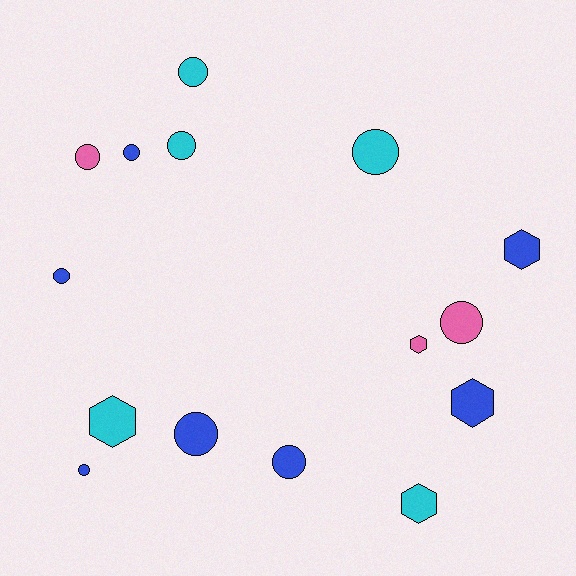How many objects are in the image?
There are 15 objects.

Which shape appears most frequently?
Circle, with 10 objects.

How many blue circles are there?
There are 5 blue circles.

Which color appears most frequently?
Blue, with 7 objects.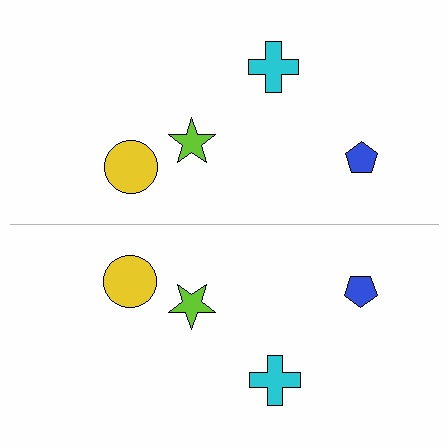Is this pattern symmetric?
Yes, this pattern has bilateral (reflection) symmetry.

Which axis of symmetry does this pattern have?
The pattern has a horizontal axis of symmetry running through the center of the image.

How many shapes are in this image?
There are 8 shapes in this image.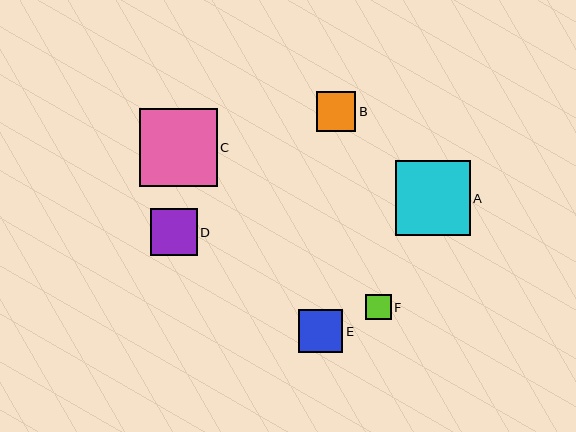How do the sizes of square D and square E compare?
Square D and square E are approximately the same size.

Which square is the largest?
Square C is the largest with a size of approximately 78 pixels.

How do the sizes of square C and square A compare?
Square C and square A are approximately the same size.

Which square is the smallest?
Square F is the smallest with a size of approximately 25 pixels.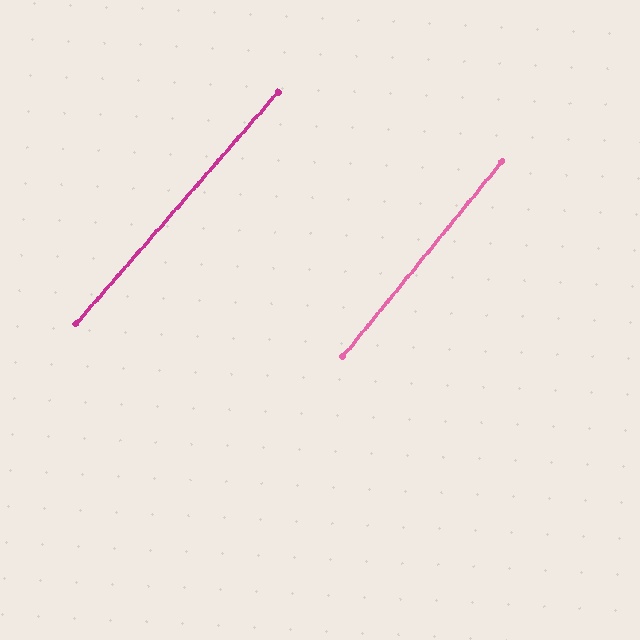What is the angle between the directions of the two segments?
Approximately 2 degrees.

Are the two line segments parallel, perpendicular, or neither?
Parallel — their directions differ by only 1.7°.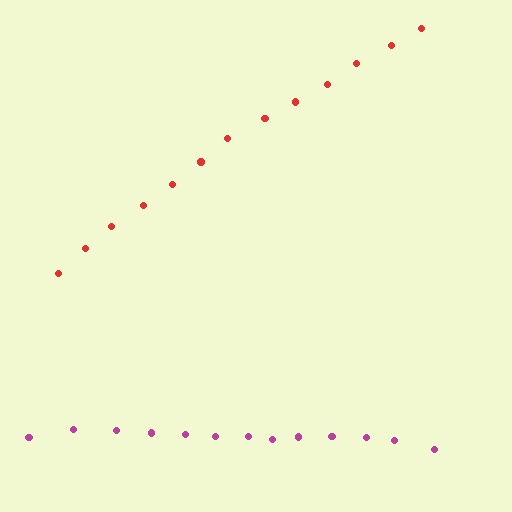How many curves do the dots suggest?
There are 2 distinct paths.